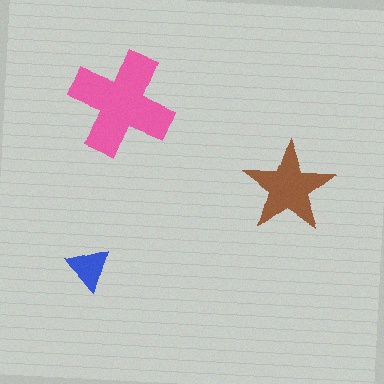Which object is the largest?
The pink cross.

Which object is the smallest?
The blue triangle.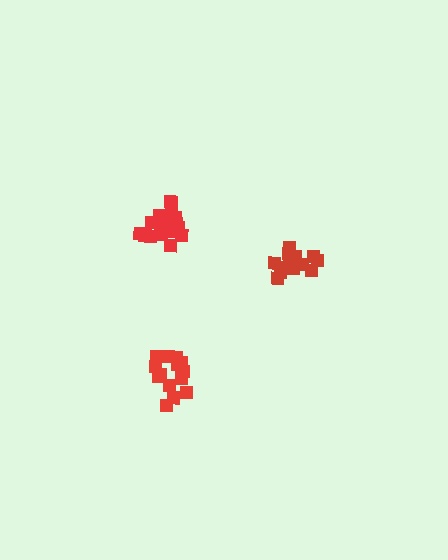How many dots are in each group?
Group 1: 14 dots, Group 2: 14 dots, Group 3: 18 dots (46 total).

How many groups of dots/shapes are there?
There are 3 groups.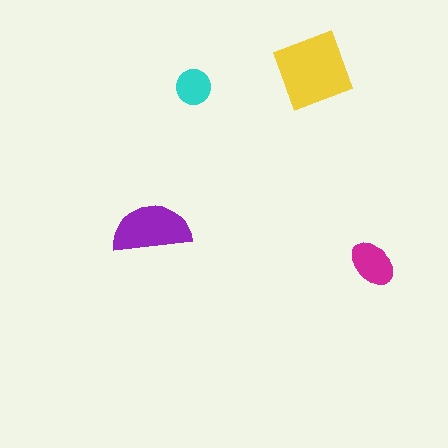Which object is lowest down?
The magenta ellipse is bottommost.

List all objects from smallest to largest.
The cyan circle, the magenta ellipse, the purple semicircle, the yellow square.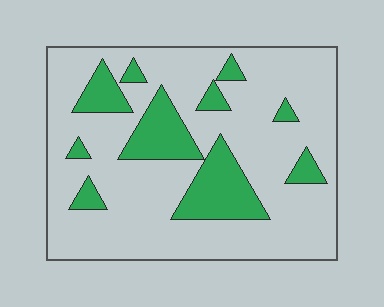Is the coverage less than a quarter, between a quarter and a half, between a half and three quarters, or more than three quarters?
Less than a quarter.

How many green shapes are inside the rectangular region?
10.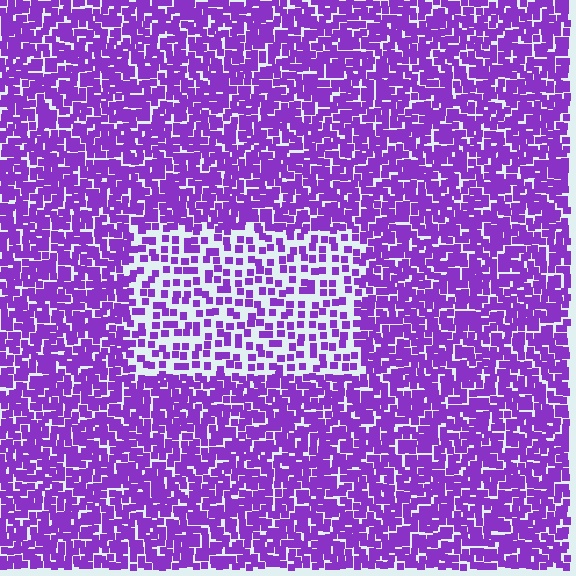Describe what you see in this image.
The image contains small purple elements arranged at two different densities. A rectangle-shaped region is visible where the elements are less densely packed than the surrounding area.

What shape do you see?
I see a rectangle.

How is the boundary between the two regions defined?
The boundary is defined by a change in element density (approximately 2.2x ratio). All elements are the same color, size, and shape.